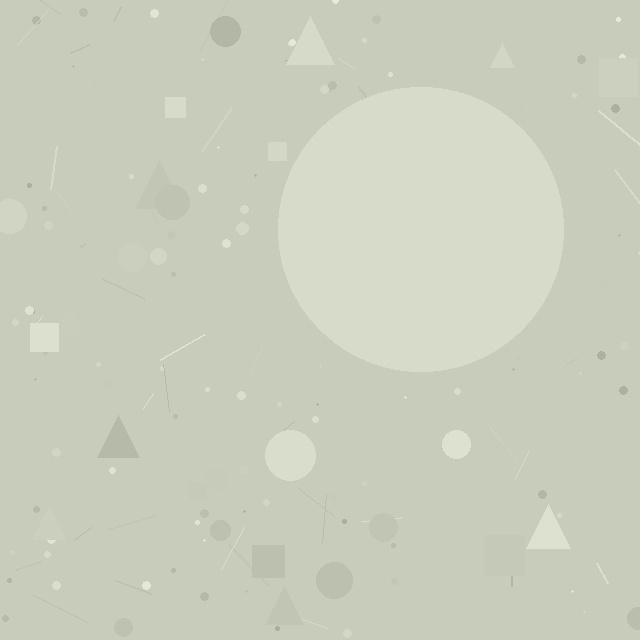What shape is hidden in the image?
A circle is hidden in the image.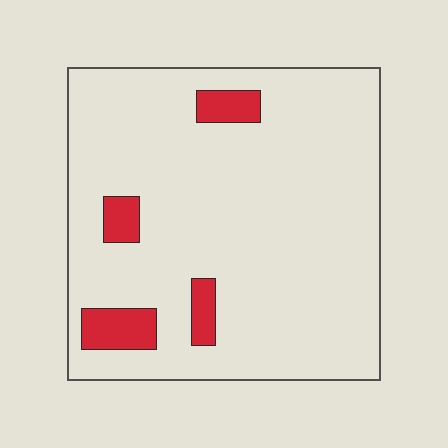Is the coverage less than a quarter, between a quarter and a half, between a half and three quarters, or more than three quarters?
Less than a quarter.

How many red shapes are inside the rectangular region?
4.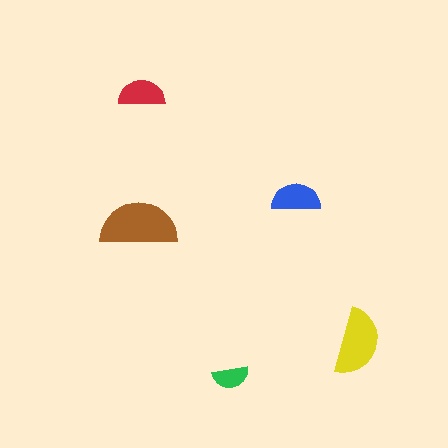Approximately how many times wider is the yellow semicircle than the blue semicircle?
About 1.5 times wider.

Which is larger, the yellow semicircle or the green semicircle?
The yellow one.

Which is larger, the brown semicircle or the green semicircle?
The brown one.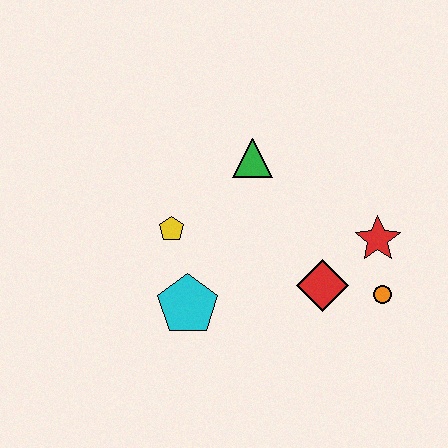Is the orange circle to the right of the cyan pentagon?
Yes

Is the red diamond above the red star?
No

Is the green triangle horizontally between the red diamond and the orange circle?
No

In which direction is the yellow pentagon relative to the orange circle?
The yellow pentagon is to the left of the orange circle.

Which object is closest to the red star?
The orange circle is closest to the red star.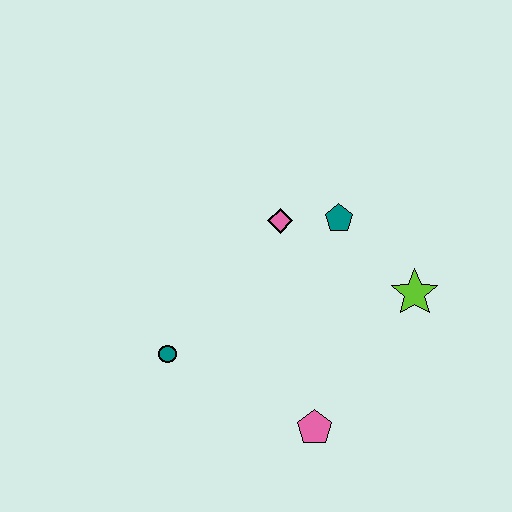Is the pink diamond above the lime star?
Yes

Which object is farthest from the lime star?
The teal circle is farthest from the lime star.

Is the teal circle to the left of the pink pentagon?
Yes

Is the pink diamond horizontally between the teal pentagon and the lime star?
No